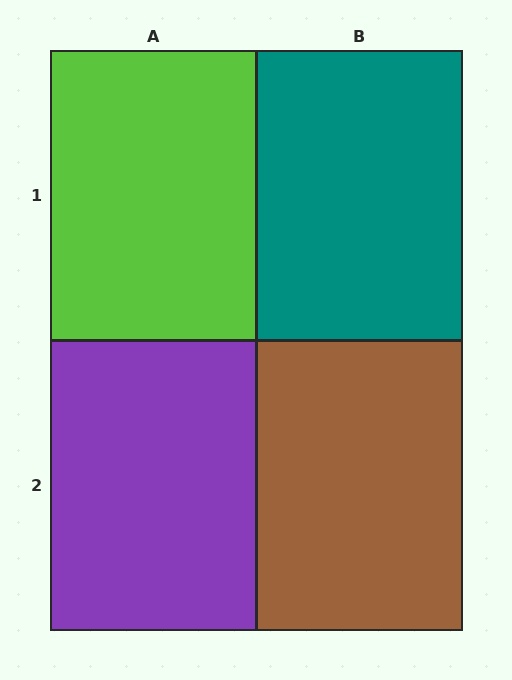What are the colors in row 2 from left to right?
Purple, brown.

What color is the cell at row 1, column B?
Teal.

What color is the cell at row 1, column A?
Lime.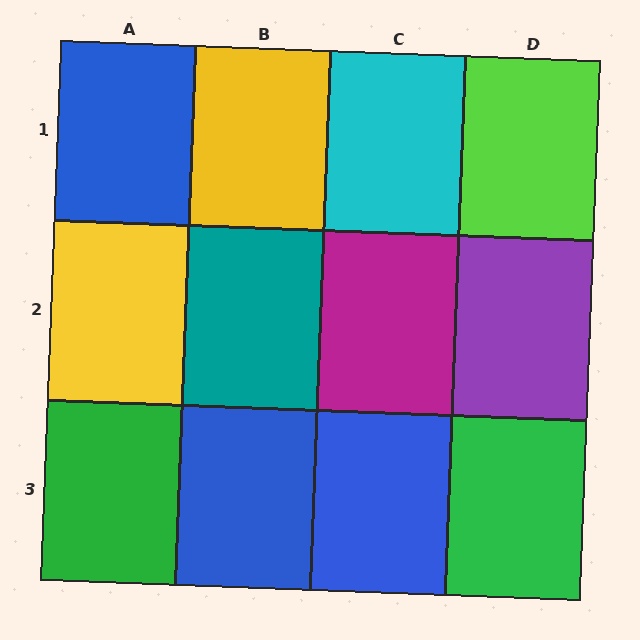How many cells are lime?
1 cell is lime.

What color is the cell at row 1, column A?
Blue.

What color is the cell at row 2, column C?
Magenta.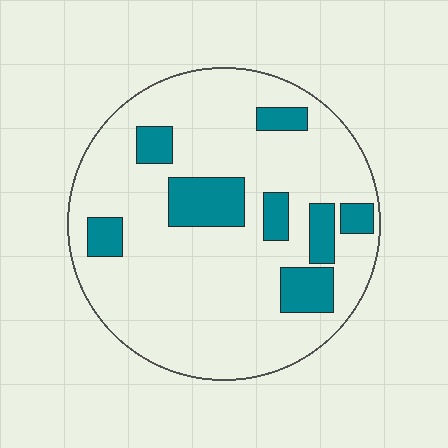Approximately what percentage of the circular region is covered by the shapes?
Approximately 20%.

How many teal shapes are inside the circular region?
8.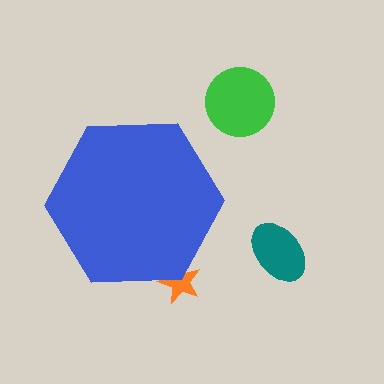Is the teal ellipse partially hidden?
No, the teal ellipse is fully visible.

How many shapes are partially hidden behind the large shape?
1 shape is partially hidden.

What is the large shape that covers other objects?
A blue hexagon.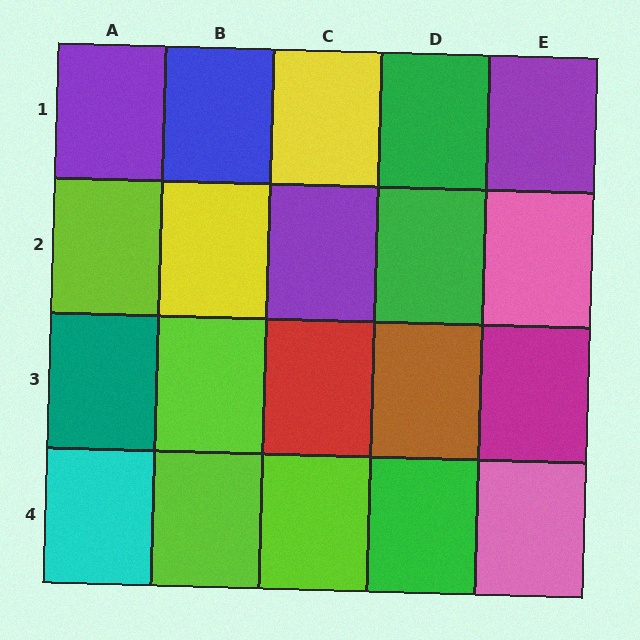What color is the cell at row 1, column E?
Purple.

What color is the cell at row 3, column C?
Red.